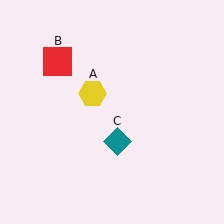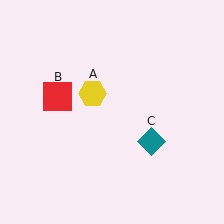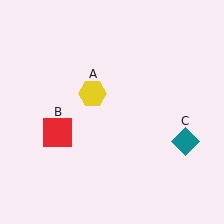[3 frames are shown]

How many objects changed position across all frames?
2 objects changed position: red square (object B), teal diamond (object C).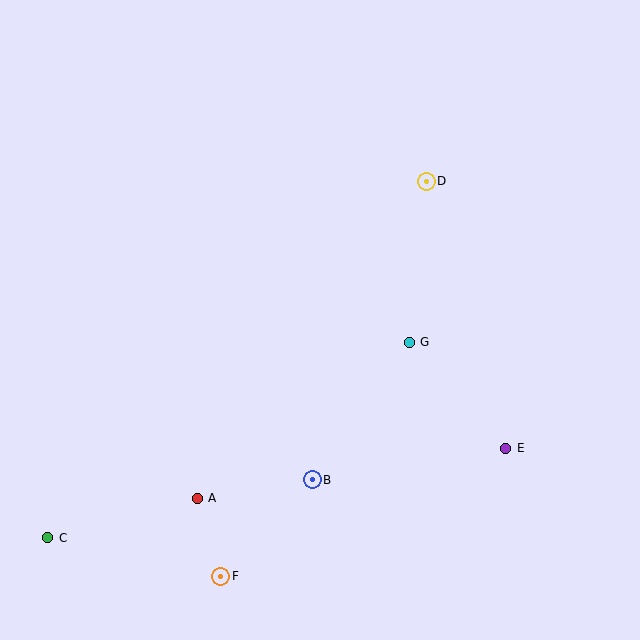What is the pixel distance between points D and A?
The distance between D and A is 391 pixels.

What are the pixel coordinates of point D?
Point D is at (426, 181).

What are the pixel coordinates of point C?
Point C is at (48, 538).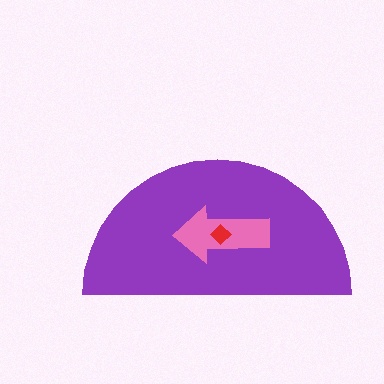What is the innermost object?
The red diamond.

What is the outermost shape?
The purple semicircle.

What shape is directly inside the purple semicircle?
The pink arrow.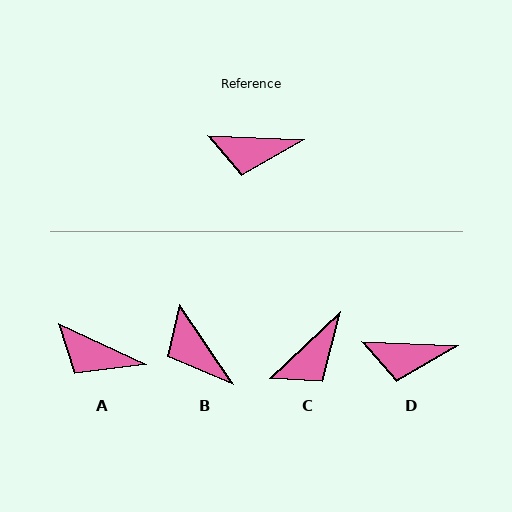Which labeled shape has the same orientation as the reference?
D.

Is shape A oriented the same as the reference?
No, it is off by about 22 degrees.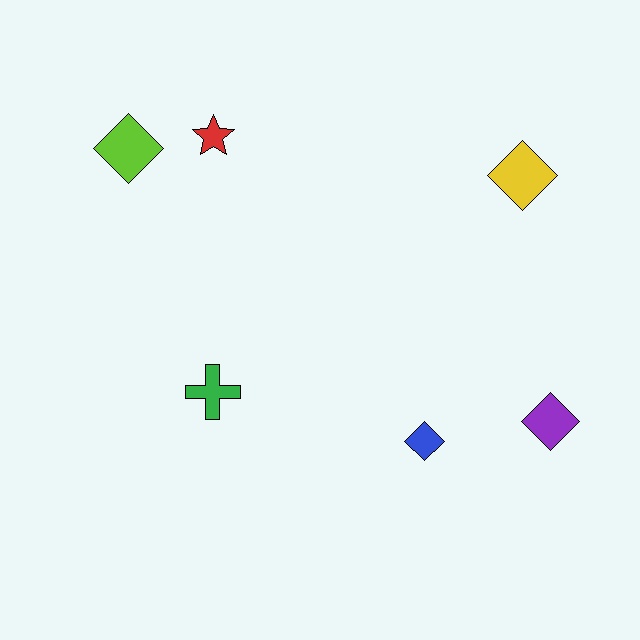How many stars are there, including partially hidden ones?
There is 1 star.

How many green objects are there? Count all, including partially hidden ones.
There is 1 green object.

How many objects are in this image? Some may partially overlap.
There are 6 objects.